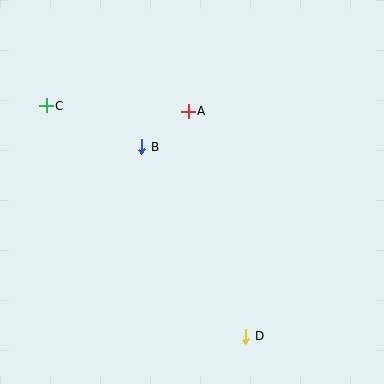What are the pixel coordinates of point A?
Point A is at (188, 111).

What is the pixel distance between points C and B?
The distance between C and B is 104 pixels.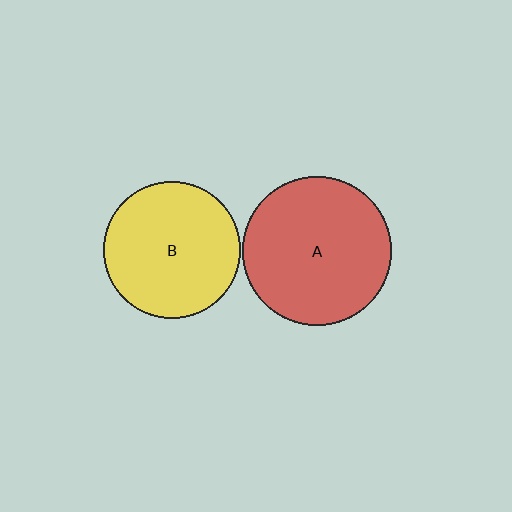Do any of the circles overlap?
No, none of the circles overlap.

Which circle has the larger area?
Circle A (red).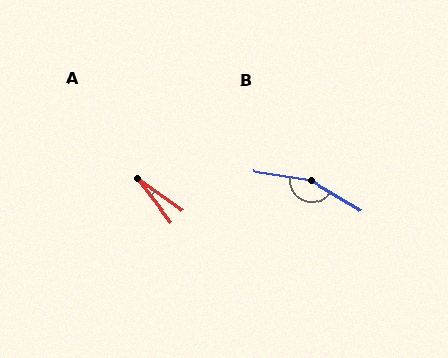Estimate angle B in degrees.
Approximately 157 degrees.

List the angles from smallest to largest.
A (16°), B (157°).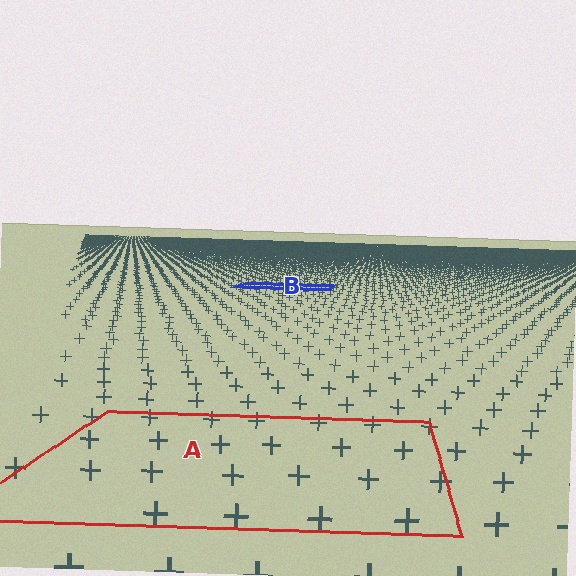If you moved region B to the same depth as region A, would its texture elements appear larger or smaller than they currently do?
They would appear larger. At a closer depth, the same texture elements are projected at a bigger on-screen size.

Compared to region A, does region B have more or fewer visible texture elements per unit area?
Region B has more texture elements per unit area — they are packed more densely because it is farther away.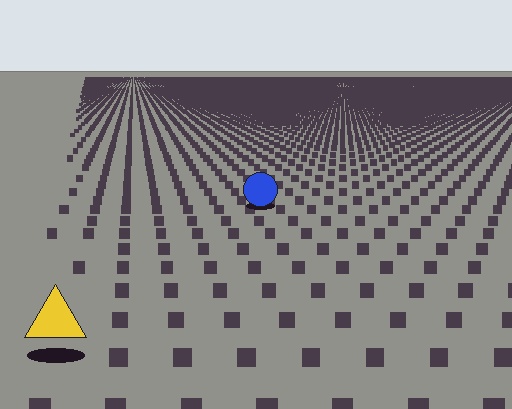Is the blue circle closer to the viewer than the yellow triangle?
No. The yellow triangle is closer — you can tell from the texture gradient: the ground texture is coarser near it.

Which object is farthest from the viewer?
The blue circle is farthest from the viewer. It appears smaller and the ground texture around it is denser.